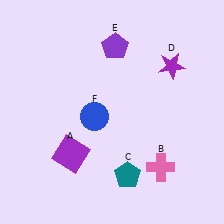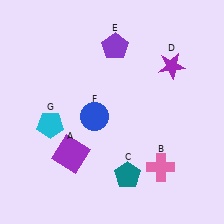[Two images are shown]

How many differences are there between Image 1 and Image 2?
There is 1 difference between the two images.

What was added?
A cyan pentagon (G) was added in Image 2.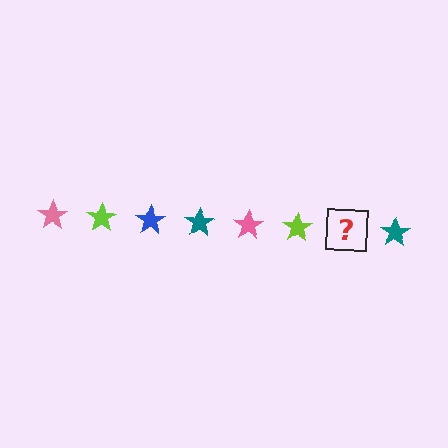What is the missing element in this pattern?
The missing element is a blue star.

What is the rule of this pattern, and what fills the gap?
The rule is that the pattern cycles through pink, lime, blue, teal stars. The gap should be filled with a blue star.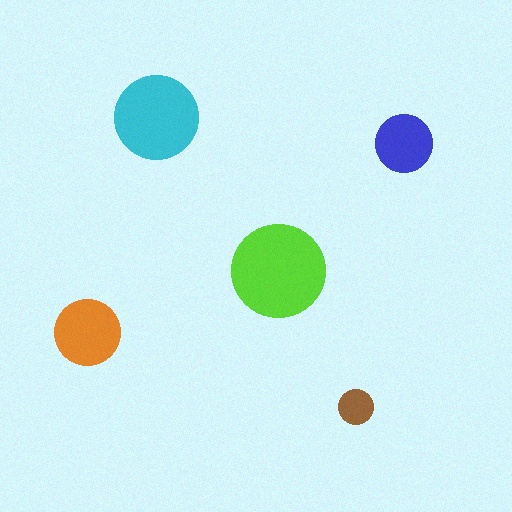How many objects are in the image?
There are 5 objects in the image.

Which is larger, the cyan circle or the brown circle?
The cyan one.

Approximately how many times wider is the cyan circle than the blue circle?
About 1.5 times wider.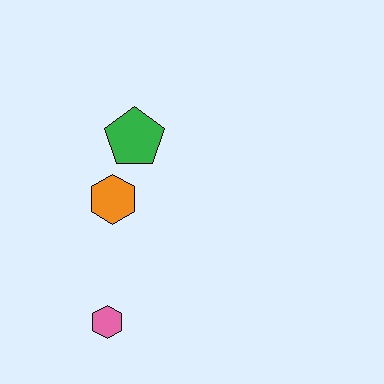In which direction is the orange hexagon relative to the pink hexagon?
The orange hexagon is above the pink hexagon.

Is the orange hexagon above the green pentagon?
No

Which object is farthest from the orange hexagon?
The pink hexagon is farthest from the orange hexagon.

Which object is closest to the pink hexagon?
The orange hexagon is closest to the pink hexagon.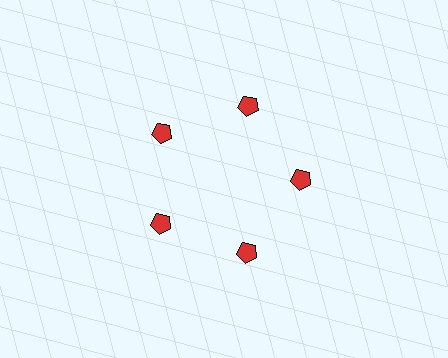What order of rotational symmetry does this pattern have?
This pattern has 5-fold rotational symmetry.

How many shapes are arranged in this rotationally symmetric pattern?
There are 5 shapes, arranged in 5 groups of 1.